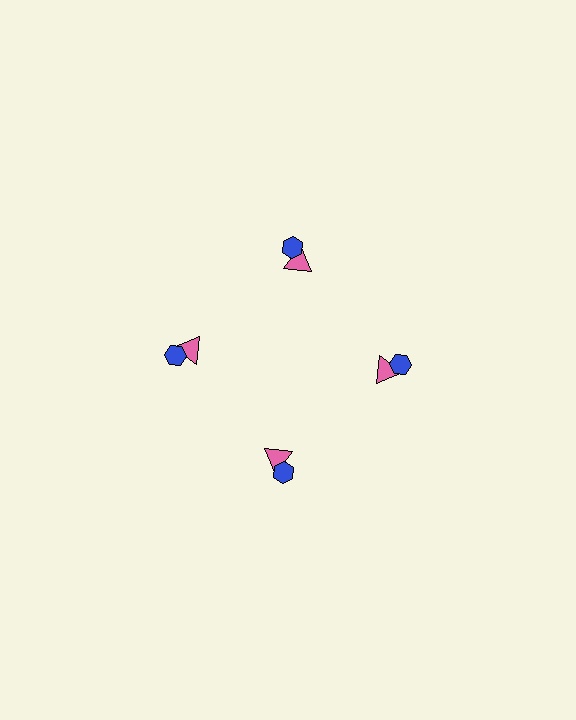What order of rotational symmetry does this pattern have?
This pattern has 4-fold rotational symmetry.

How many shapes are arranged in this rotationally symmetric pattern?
There are 8 shapes, arranged in 4 groups of 2.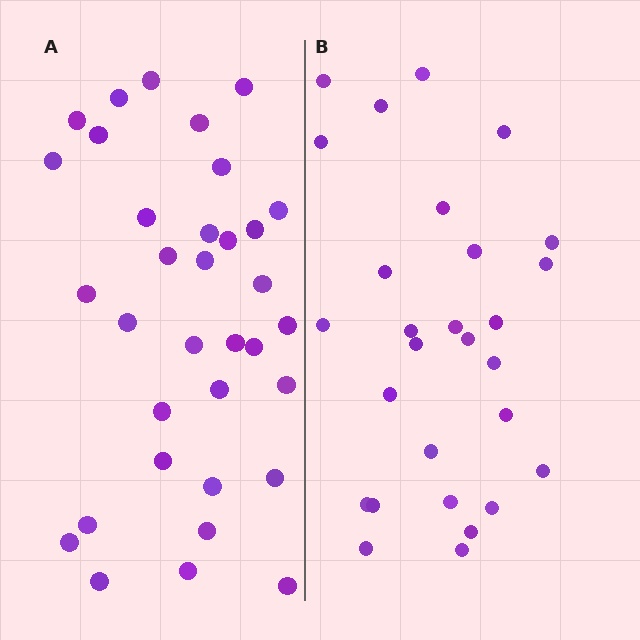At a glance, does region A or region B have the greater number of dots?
Region A (the left region) has more dots.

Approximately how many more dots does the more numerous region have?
Region A has about 6 more dots than region B.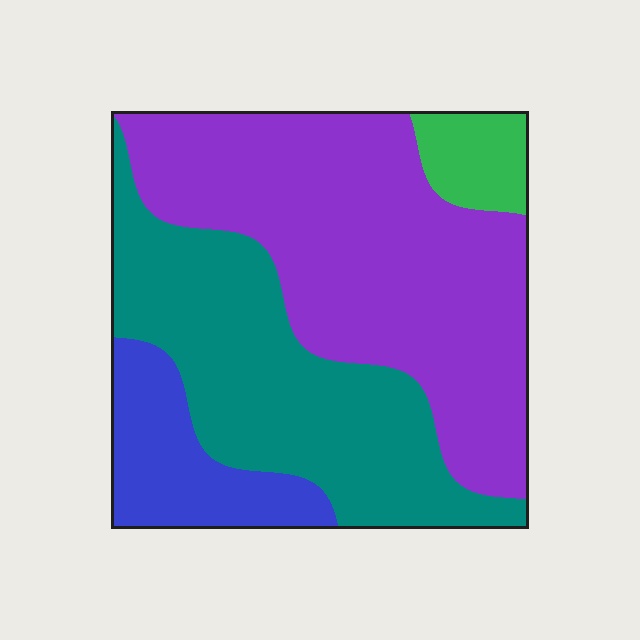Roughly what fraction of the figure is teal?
Teal takes up between a quarter and a half of the figure.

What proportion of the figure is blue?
Blue covers 13% of the figure.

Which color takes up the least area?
Green, at roughly 5%.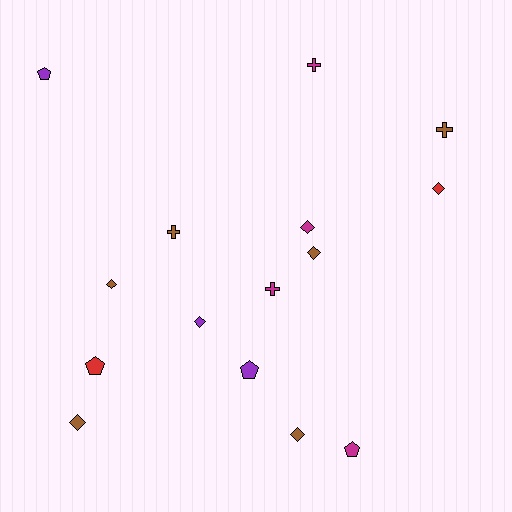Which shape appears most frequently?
Diamond, with 7 objects.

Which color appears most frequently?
Brown, with 6 objects.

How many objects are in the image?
There are 15 objects.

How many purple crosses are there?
There are no purple crosses.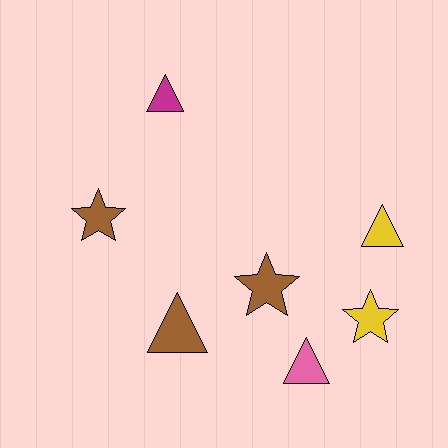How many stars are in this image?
There are 3 stars.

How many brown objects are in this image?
There are 3 brown objects.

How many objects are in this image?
There are 7 objects.